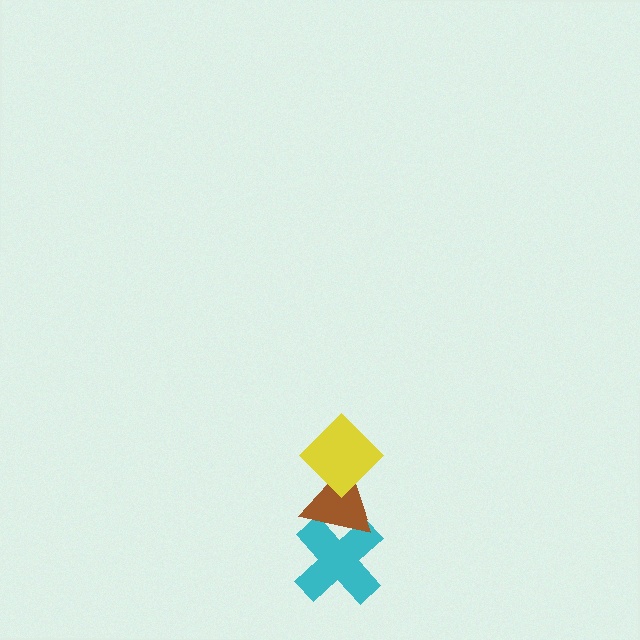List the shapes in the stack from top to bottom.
From top to bottom: the yellow diamond, the brown triangle, the cyan cross.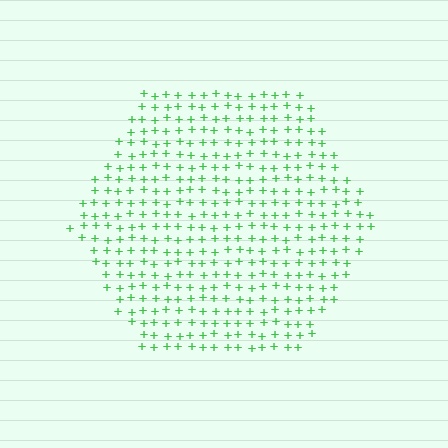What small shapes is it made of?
It is made of small plus signs.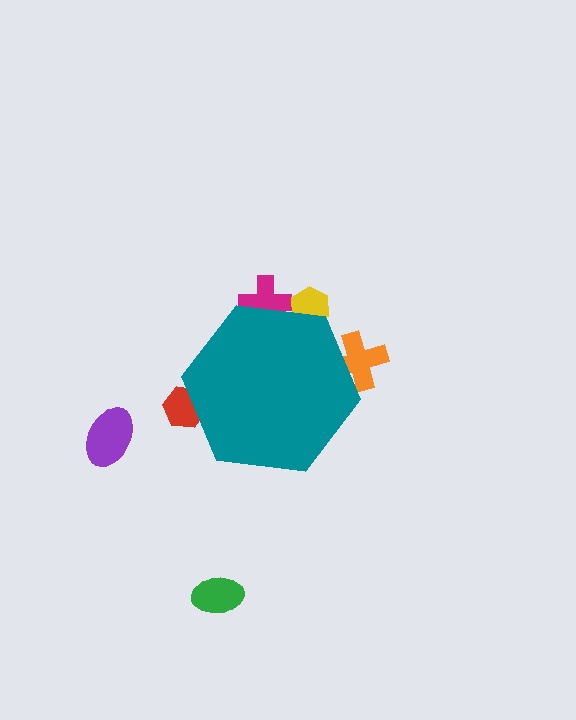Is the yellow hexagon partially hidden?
Yes, the yellow hexagon is partially hidden behind the teal hexagon.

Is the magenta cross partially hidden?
Yes, the magenta cross is partially hidden behind the teal hexagon.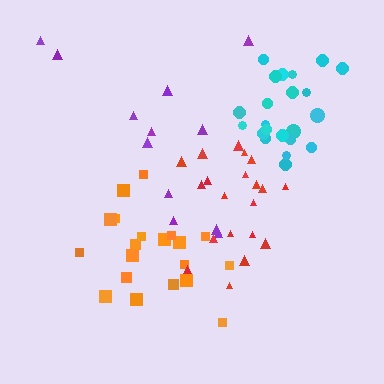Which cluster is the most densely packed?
Cyan.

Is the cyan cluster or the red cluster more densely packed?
Cyan.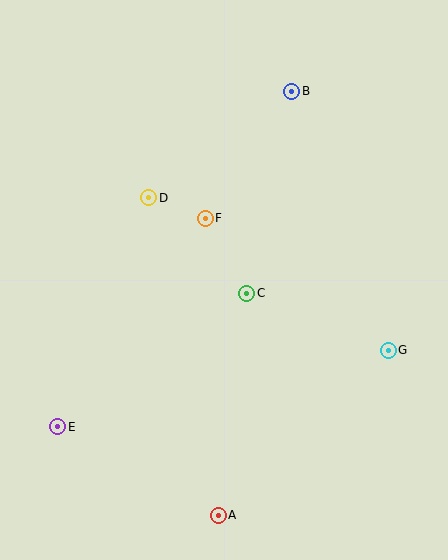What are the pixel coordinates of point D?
Point D is at (149, 198).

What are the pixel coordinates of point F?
Point F is at (205, 218).